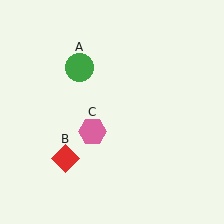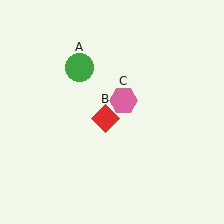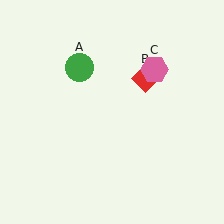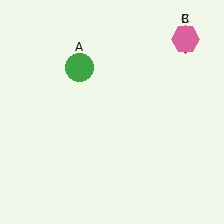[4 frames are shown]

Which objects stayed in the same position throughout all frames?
Green circle (object A) remained stationary.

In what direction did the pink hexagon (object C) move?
The pink hexagon (object C) moved up and to the right.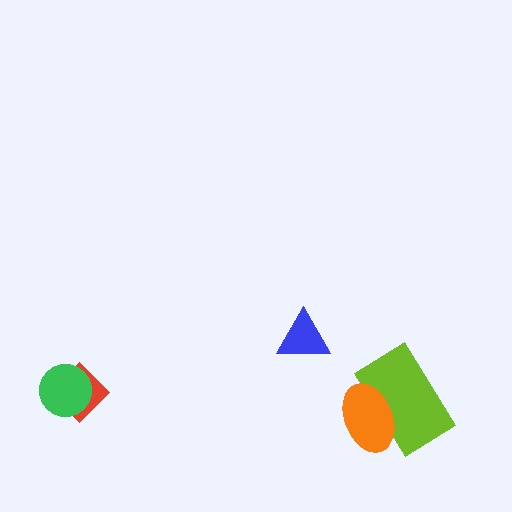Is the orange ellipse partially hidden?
No, no other shape covers it.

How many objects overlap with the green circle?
1 object overlaps with the green circle.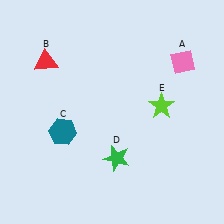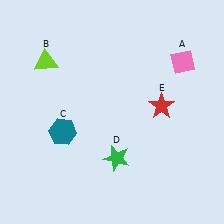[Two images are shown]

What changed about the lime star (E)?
In Image 1, E is lime. In Image 2, it changed to red.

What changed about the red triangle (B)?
In Image 1, B is red. In Image 2, it changed to lime.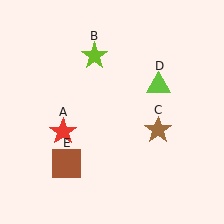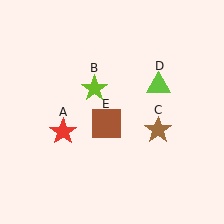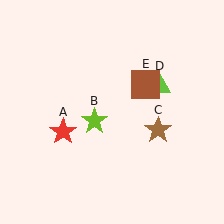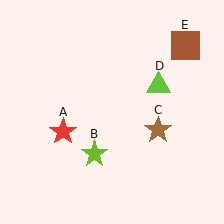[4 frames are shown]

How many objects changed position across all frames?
2 objects changed position: lime star (object B), brown square (object E).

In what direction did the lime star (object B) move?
The lime star (object B) moved down.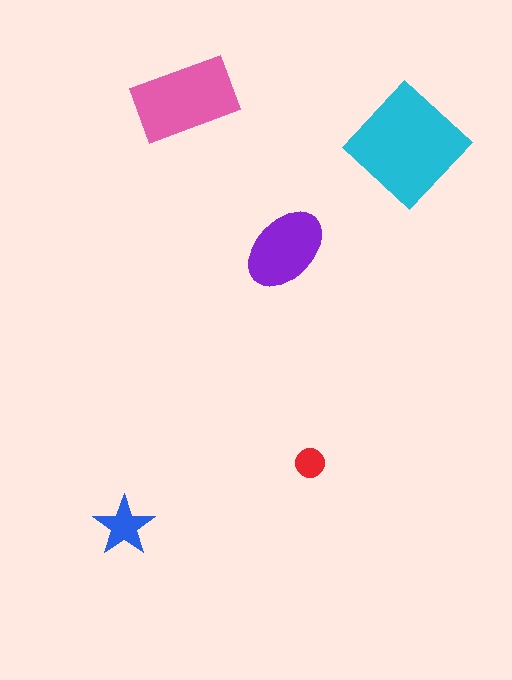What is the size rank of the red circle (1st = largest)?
5th.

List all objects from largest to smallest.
The cyan diamond, the pink rectangle, the purple ellipse, the blue star, the red circle.